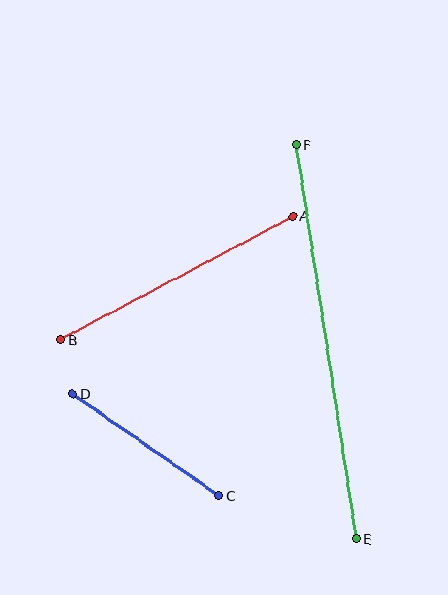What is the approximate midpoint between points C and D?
The midpoint is at approximately (146, 445) pixels.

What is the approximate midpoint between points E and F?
The midpoint is at approximately (326, 342) pixels.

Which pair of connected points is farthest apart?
Points E and F are farthest apart.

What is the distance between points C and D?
The distance is approximately 178 pixels.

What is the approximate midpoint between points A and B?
The midpoint is at approximately (177, 278) pixels.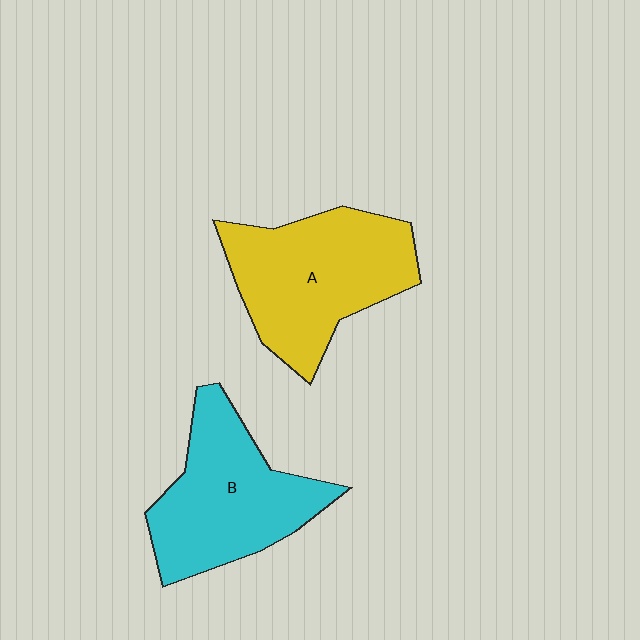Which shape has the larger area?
Shape A (yellow).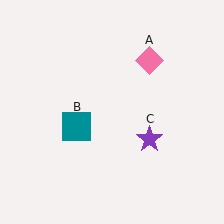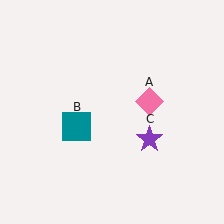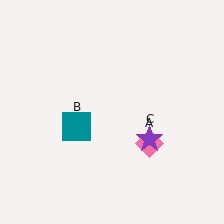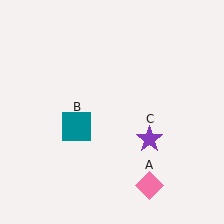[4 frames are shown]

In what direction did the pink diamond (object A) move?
The pink diamond (object A) moved down.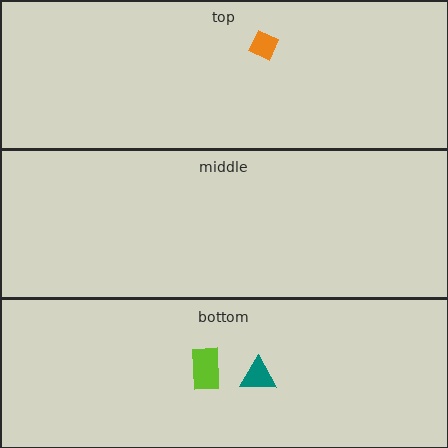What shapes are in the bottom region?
The lime rectangle, the teal triangle.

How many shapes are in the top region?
1.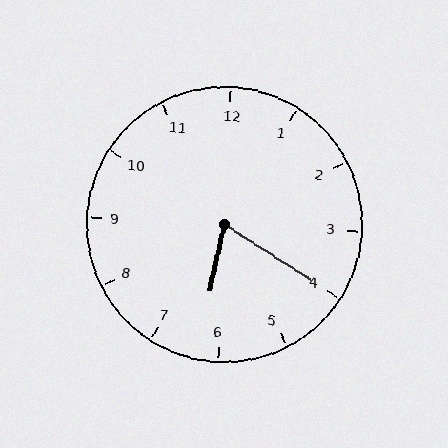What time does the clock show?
6:20.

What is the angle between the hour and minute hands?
Approximately 70 degrees.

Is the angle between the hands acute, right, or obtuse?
It is acute.